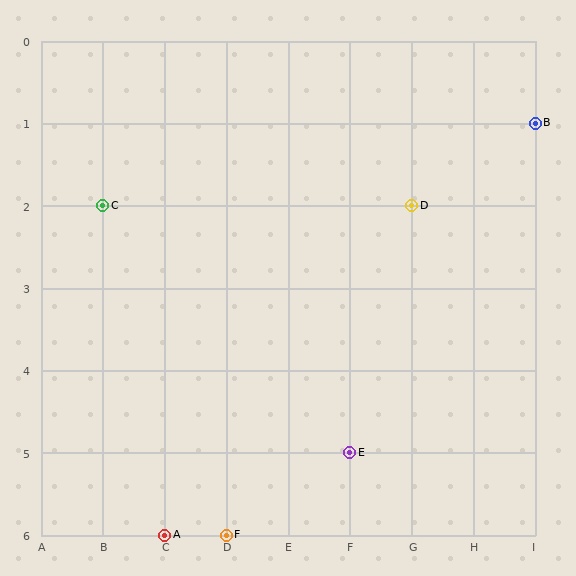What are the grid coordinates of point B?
Point B is at grid coordinates (I, 1).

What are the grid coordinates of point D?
Point D is at grid coordinates (G, 2).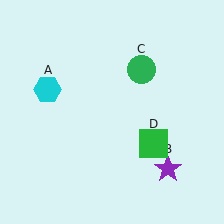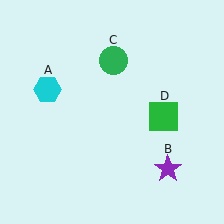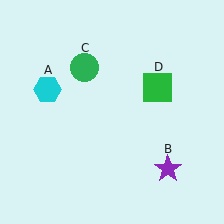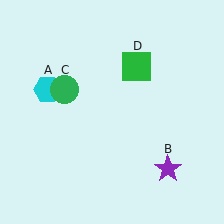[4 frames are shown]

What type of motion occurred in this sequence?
The green circle (object C), green square (object D) rotated counterclockwise around the center of the scene.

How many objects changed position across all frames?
2 objects changed position: green circle (object C), green square (object D).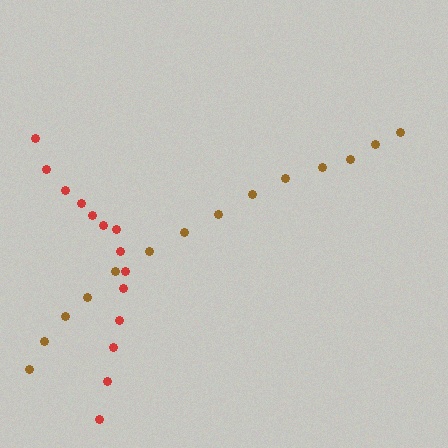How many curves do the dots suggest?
There are 2 distinct paths.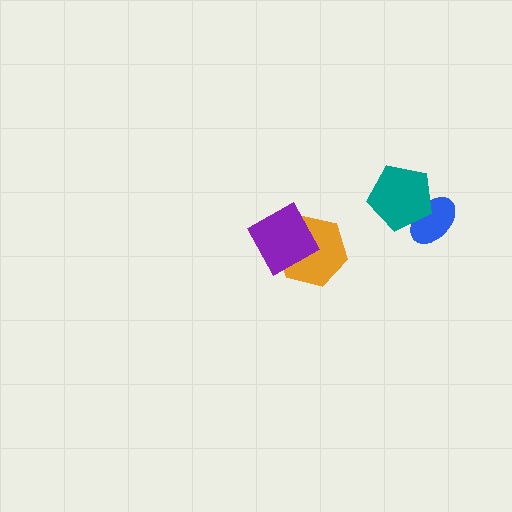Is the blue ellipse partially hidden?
Yes, it is partially covered by another shape.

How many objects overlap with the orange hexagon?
1 object overlaps with the orange hexagon.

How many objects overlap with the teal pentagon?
1 object overlaps with the teal pentagon.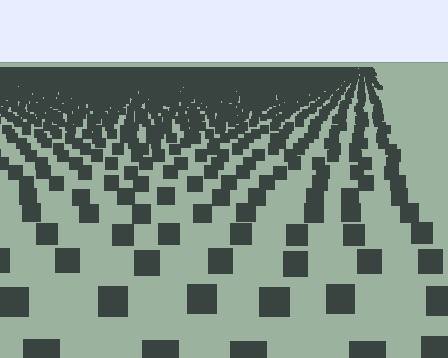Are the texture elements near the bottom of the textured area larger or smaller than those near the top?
Larger. Near the bottom, elements are closer to the viewer and appear at a bigger on-screen size.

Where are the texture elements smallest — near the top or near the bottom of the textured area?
Near the top.